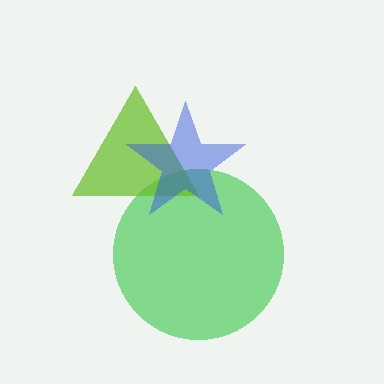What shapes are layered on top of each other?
The layered shapes are: a green circle, a lime triangle, a blue star.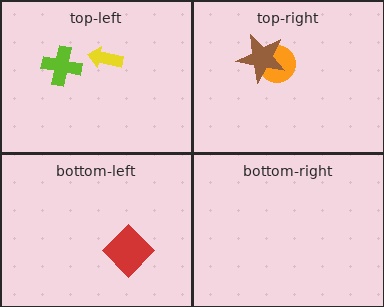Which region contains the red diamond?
The bottom-left region.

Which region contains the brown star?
The top-right region.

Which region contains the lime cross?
The top-left region.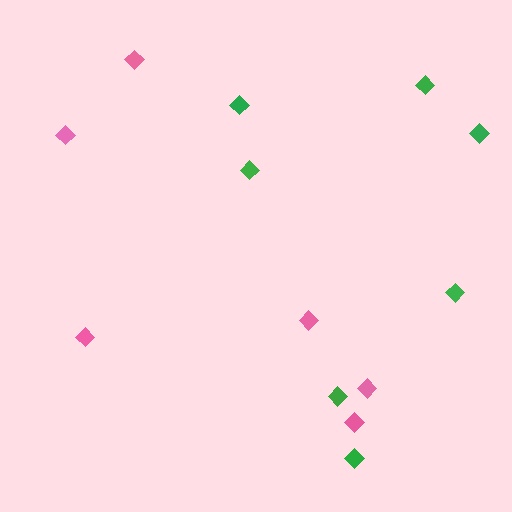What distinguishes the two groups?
There are 2 groups: one group of pink diamonds (6) and one group of green diamonds (7).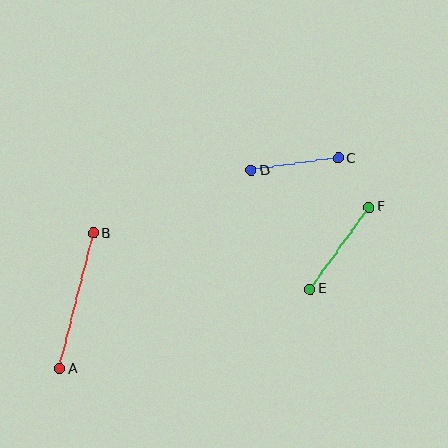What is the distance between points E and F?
The distance is approximately 101 pixels.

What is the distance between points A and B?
The distance is approximately 140 pixels.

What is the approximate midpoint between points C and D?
The midpoint is at approximately (295, 164) pixels.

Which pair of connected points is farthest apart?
Points A and B are farthest apart.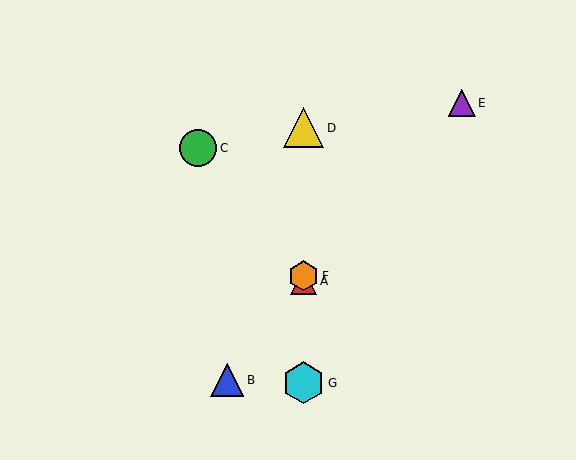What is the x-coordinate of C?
Object C is at x≈198.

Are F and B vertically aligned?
No, F is at x≈304 and B is at x≈227.